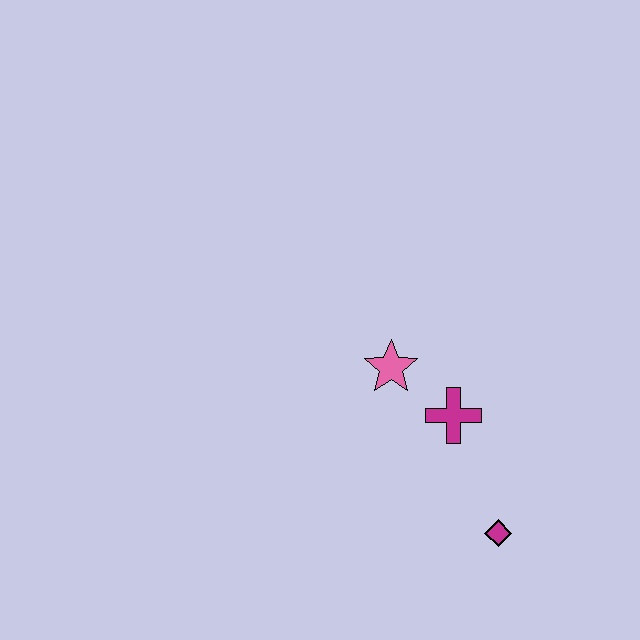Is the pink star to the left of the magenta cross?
Yes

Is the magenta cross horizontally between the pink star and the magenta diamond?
Yes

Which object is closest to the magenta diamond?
The magenta cross is closest to the magenta diamond.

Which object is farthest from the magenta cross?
The magenta diamond is farthest from the magenta cross.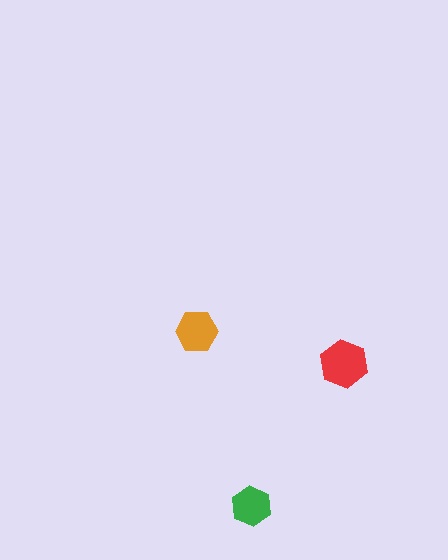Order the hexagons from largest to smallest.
the red one, the orange one, the green one.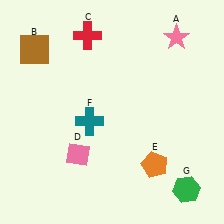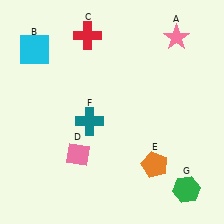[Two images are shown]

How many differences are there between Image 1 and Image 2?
There is 1 difference between the two images.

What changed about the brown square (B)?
In Image 1, B is brown. In Image 2, it changed to cyan.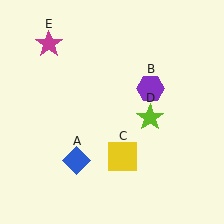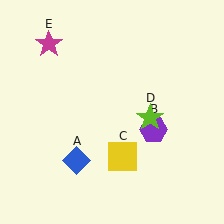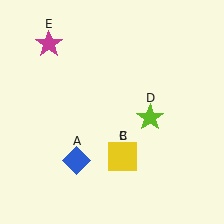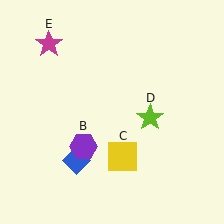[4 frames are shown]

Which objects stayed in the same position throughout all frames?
Blue diamond (object A) and yellow square (object C) and lime star (object D) and magenta star (object E) remained stationary.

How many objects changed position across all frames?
1 object changed position: purple hexagon (object B).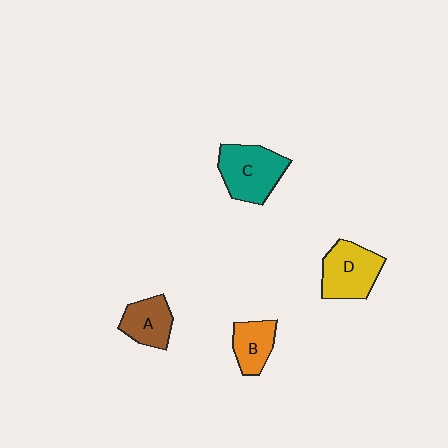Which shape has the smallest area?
Shape B (orange).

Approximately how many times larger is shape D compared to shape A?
Approximately 1.3 times.